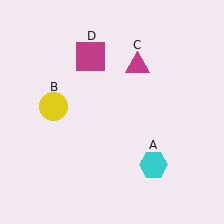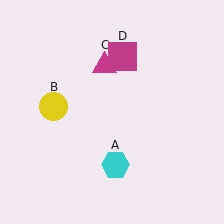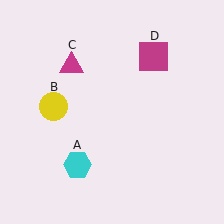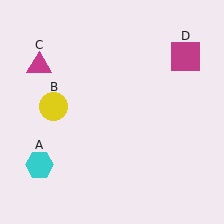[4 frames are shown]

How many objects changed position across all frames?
3 objects changed position: cyan hexagon (object A), magenta triangle (object C), magenta square (object D).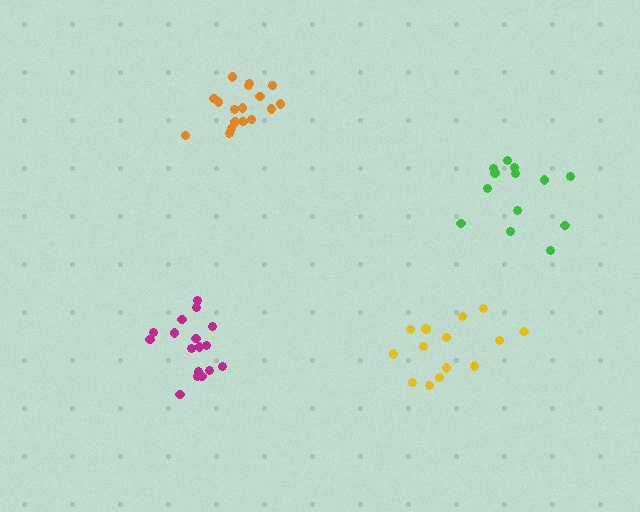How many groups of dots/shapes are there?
There are 4 groups.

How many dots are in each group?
Group 1: 14 dots, Group 2: 17 dots, Group 3: 17 dots, Group 4: 13 dots (61 total).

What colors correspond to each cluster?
The clusters are colored: yellow, magenta, orange, green.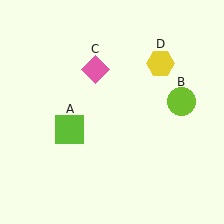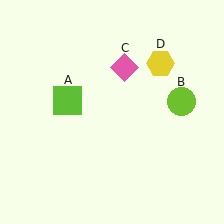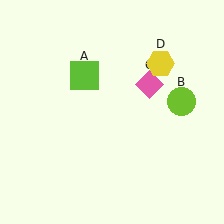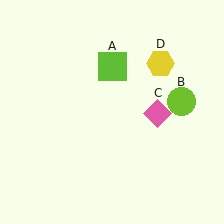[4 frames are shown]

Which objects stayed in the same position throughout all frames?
Lime circle (object B) and yellow hexagon (object D) remained stationary.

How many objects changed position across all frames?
2 objects changed position: lime square (object A), pink diamond (object C).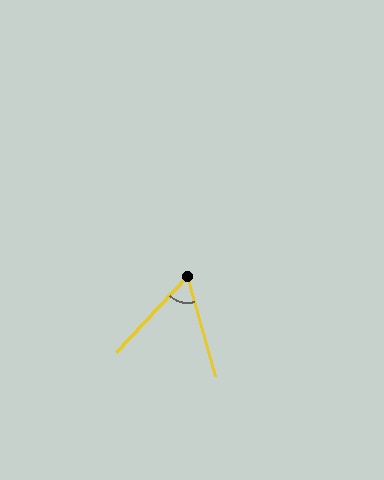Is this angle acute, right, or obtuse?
It is acute.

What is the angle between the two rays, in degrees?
Approximately 59 degrees.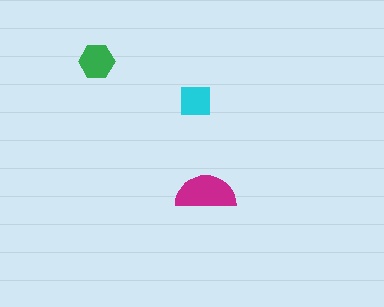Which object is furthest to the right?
The magenta semicircle is rightmost.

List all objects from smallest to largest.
The cyan square, the green hexagon, the magenta semicircle.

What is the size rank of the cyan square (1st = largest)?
3rd.